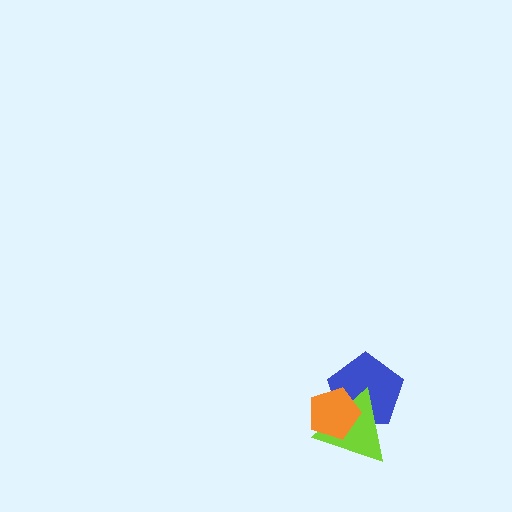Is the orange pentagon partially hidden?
No, no other shape covers it.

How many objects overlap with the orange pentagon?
2 objects overlap with the orange pentagon.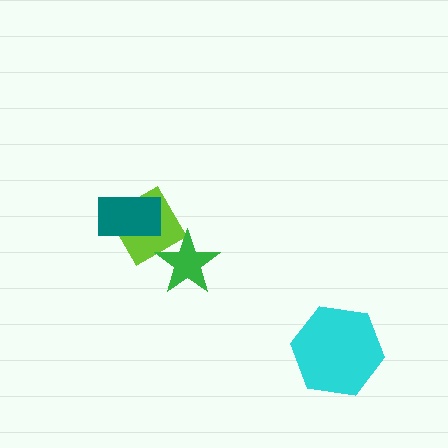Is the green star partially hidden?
No, no other shape covers it.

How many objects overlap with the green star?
1 object overlaps with the green star.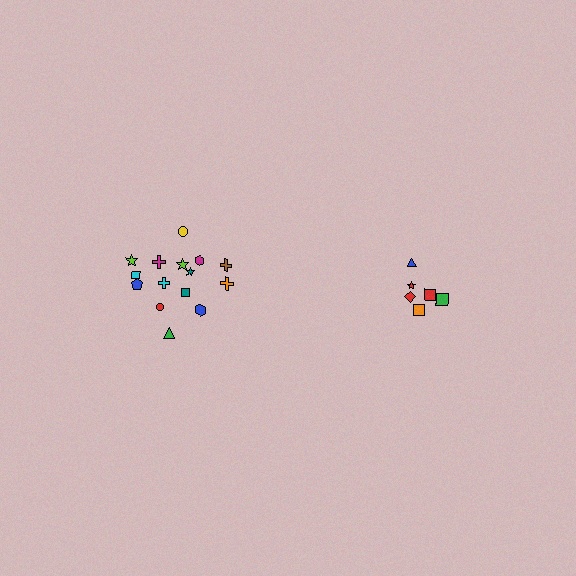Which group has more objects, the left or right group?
The left group.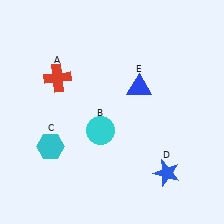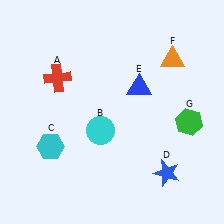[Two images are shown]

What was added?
An orange triangle (F), a green hexagon (G) were added in Image 2.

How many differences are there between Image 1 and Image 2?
There are 2 differences between the two images.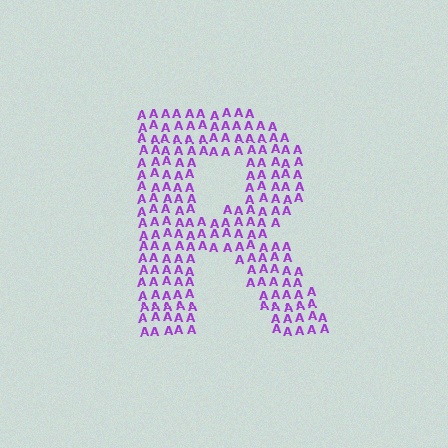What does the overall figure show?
The overall figure shows the letter R.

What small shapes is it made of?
It is made of small letter A's.